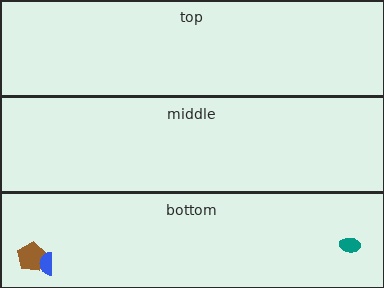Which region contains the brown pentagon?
The bottom region.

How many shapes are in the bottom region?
3.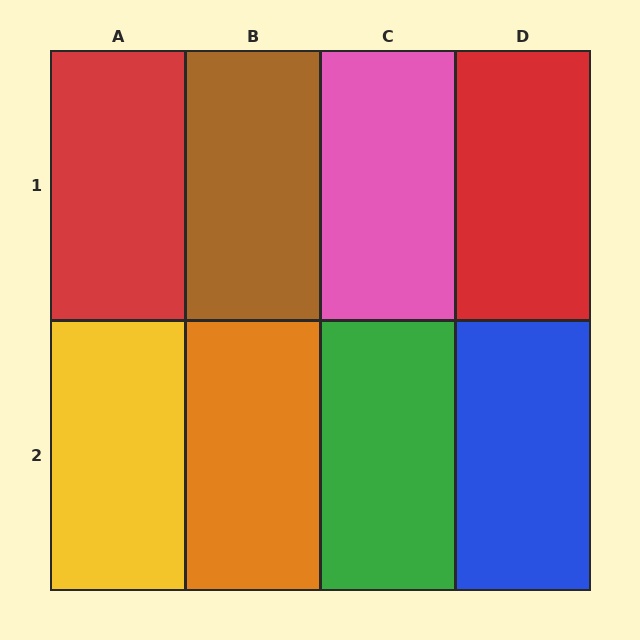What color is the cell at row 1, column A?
Red.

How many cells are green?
1 cell is green.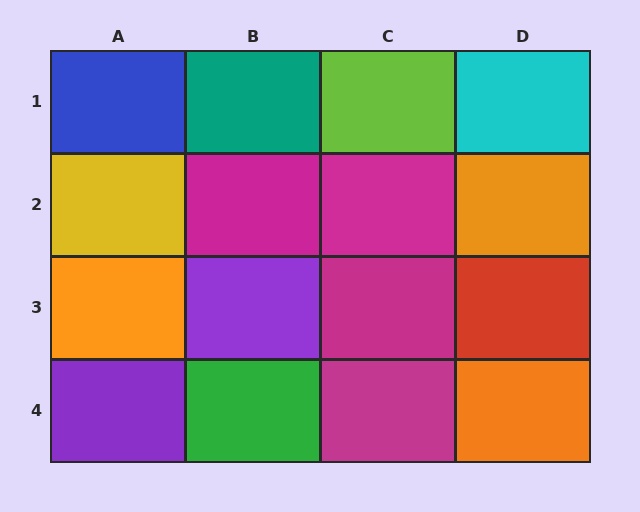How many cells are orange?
3 cells are orange.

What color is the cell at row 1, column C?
Lime.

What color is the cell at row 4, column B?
Green.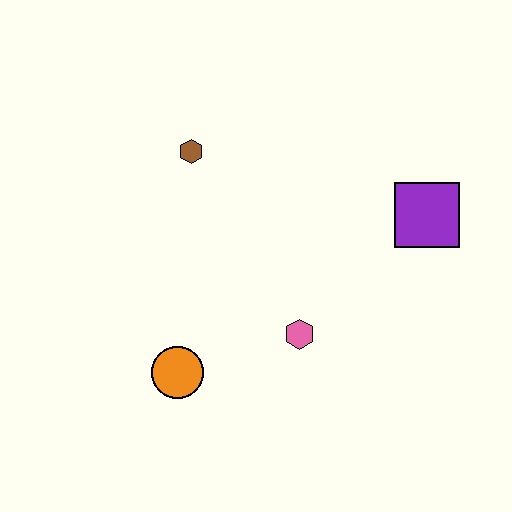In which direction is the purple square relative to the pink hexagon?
The purple square is to the right of the pink hexagon.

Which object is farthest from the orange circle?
The purple square is farthest from the orange circle.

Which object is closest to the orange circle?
The pink hexagon is closest to the orange circle.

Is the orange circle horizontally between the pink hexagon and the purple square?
No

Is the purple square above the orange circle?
Yes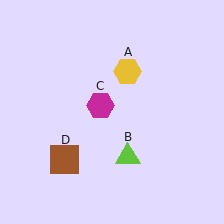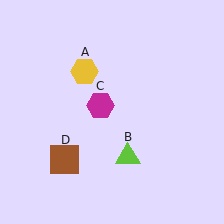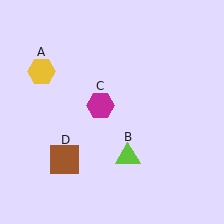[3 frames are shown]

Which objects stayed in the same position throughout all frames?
Lime triangle (object B) and magenta hexagon (object C) and brown square (object D) remained stationary.